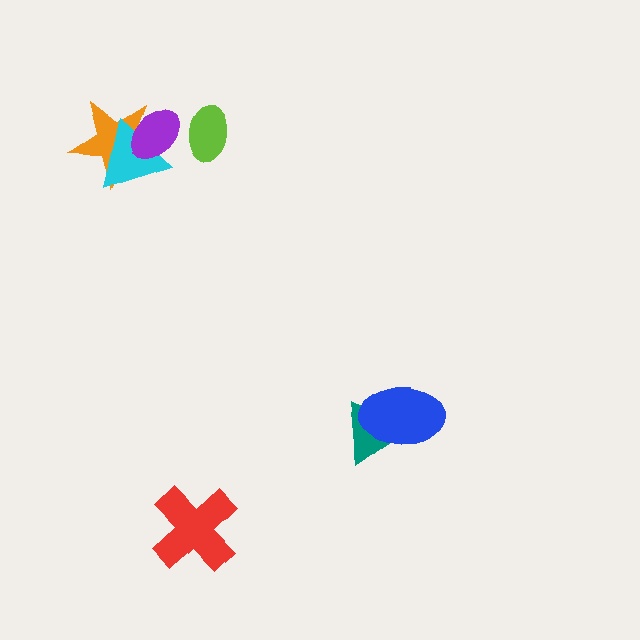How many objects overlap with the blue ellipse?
1 object overlaps with the blue ellipse.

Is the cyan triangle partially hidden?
Yes, it is partially covered by another shape.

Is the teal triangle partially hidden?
Yes, it is partially covered by another shape.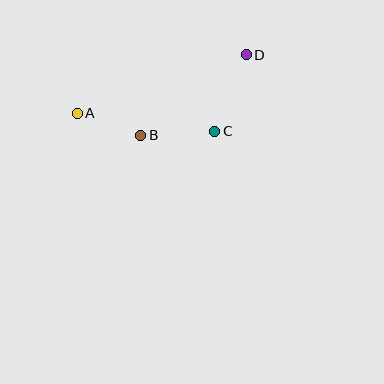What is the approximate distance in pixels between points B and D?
The distance between B and D is approximately 133 pixels.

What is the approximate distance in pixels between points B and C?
The distance between B and C is approximately 74 pixels.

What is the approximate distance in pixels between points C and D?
The distance between C and D is approximately 83 pixels.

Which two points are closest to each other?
Points A and B are closest to each other.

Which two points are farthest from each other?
Points A and D are farthest from each other.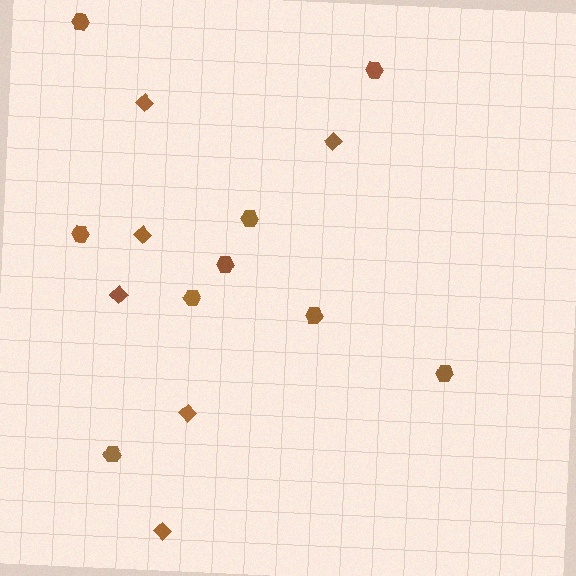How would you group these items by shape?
There are 2 groups: one group of diamonds (6) and one group of hexagons (9).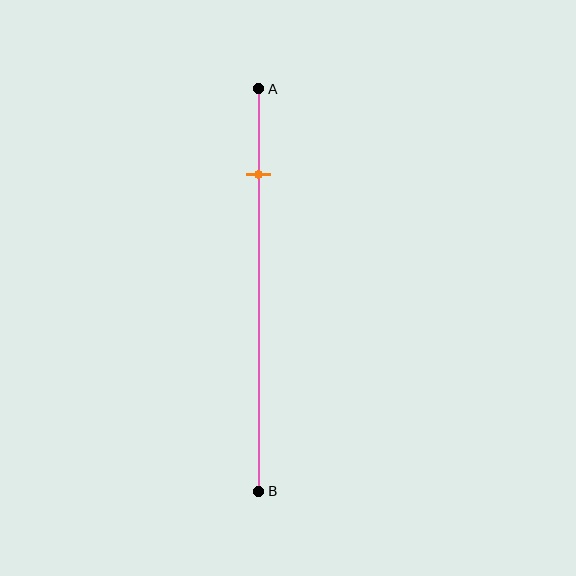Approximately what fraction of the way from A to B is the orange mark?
The orange mark is approximately 20% of the way from A to B.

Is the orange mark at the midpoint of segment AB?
No, the mark is at about 20% from A, not at the 50% midpoint.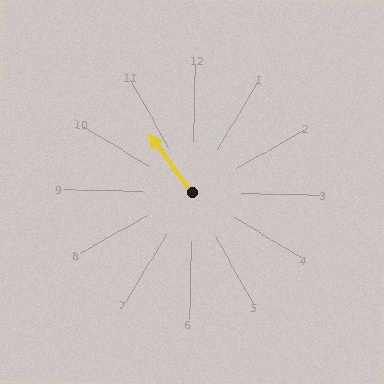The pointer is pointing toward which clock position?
Roughly 11 o'clock.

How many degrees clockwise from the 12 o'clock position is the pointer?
Approximately 322 degrees.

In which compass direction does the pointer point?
Northwest.